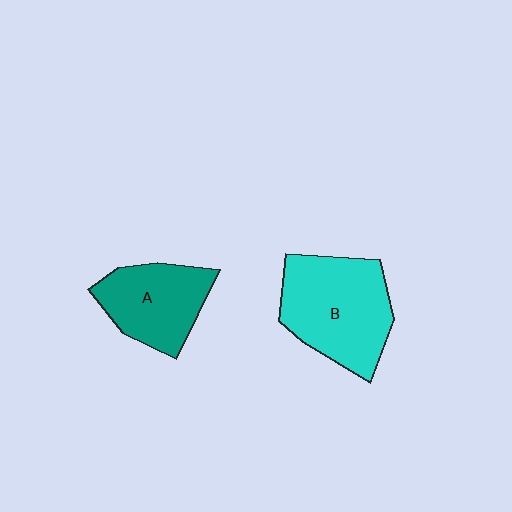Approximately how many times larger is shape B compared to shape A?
Approximately 1.4 times.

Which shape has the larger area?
Shape B (cyan).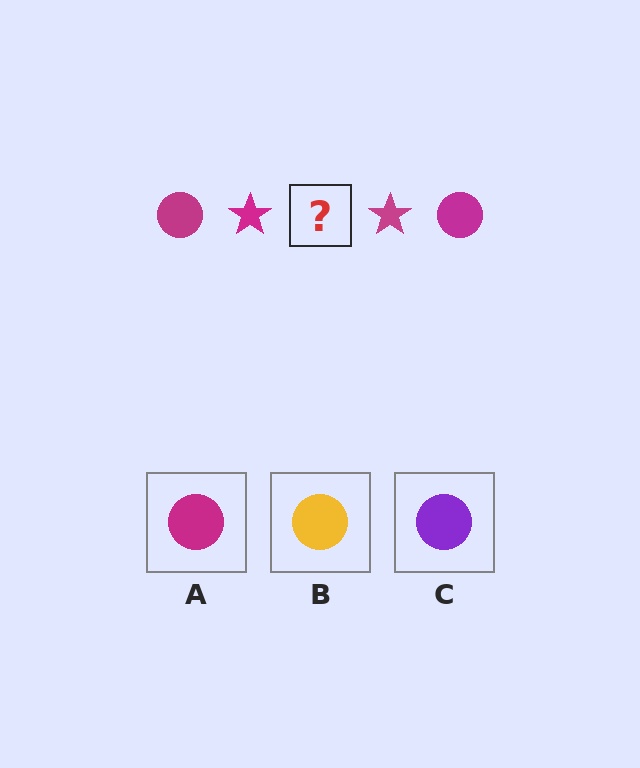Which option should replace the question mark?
Option A.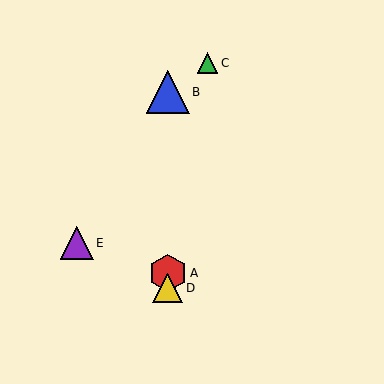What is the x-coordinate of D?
Object D is at x≈168.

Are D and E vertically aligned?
No, D is at x≈168 and E is at x≈77.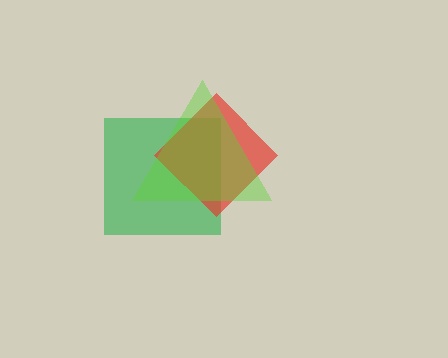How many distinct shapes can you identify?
There are 3 distinct shapes: a green square, a red diamond, a lime triangle.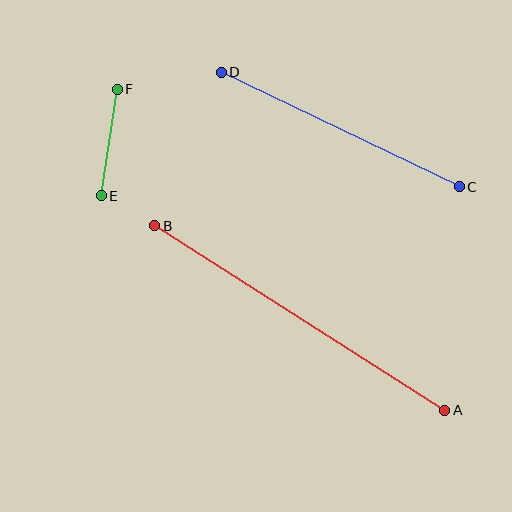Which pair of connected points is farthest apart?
Points A and B are farthest apart.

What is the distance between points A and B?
The distance is approximately 344 pixels.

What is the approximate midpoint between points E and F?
The midpoint is at approximately (109, 142) pixels.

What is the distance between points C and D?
The distance is approximately 264 pixels.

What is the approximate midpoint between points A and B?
The midpoint is at approximately (300, 318) pixels.